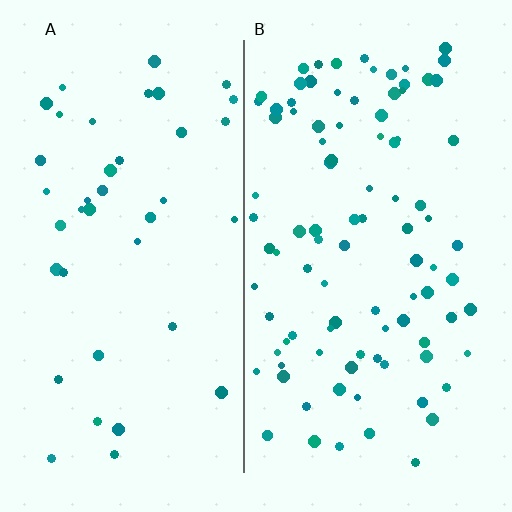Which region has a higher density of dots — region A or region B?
B (the right).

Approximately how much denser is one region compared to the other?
Approximately 2.4× — region B over region A.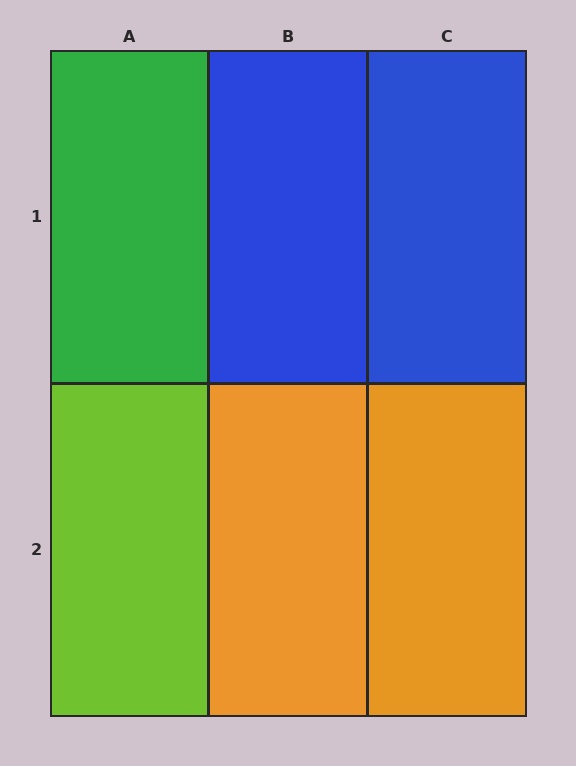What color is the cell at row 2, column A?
Lime.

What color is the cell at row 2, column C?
Orange.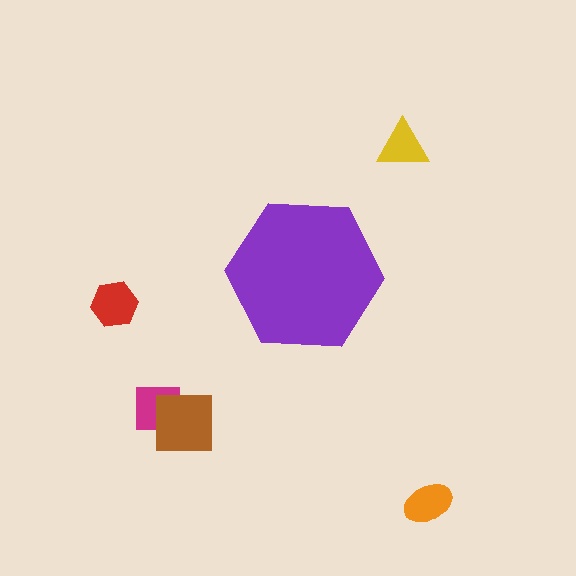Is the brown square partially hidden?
No, the brown square is fully visible.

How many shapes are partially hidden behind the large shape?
0 shapes are partially hidden.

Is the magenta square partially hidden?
No, the magenta square is fully visible.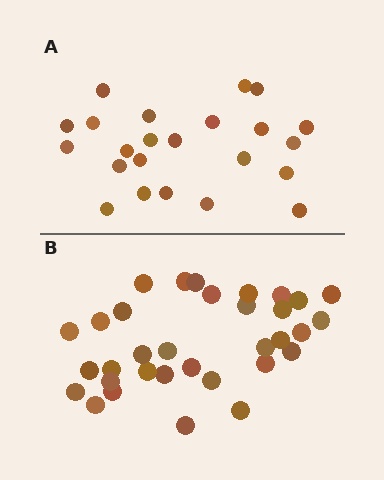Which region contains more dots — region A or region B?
Region B (the bottom region) has more dots.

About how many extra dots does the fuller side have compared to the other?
Region B has roughly 10 or so more dots than region A.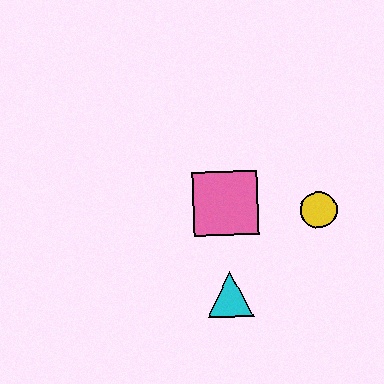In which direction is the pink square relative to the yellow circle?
The pink square is to the left of the yellow circle.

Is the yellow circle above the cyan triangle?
Yes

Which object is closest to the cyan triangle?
The pink square is closest to the cyan triangle.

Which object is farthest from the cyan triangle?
The yellow circle is farthest from the cyan triangle.